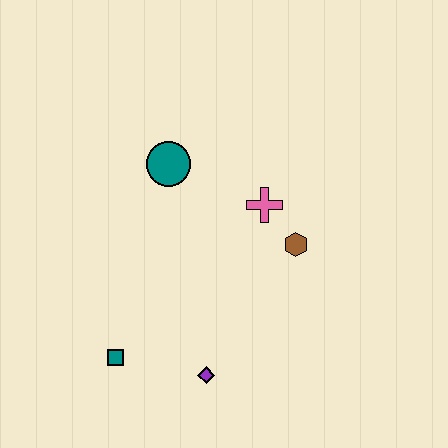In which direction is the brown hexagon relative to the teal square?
The brown hexagon is to the right of the teal square.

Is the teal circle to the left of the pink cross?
Yes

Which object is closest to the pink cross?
The brown hexagon is closest to the pink cross.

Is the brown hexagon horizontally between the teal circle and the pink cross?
No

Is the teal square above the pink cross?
No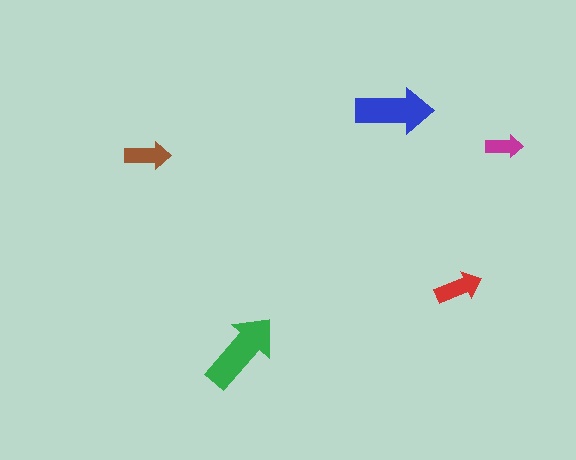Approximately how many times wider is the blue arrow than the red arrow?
About 1.5 times wider.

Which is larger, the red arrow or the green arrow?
The green one.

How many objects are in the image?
There are 5 objects in the image.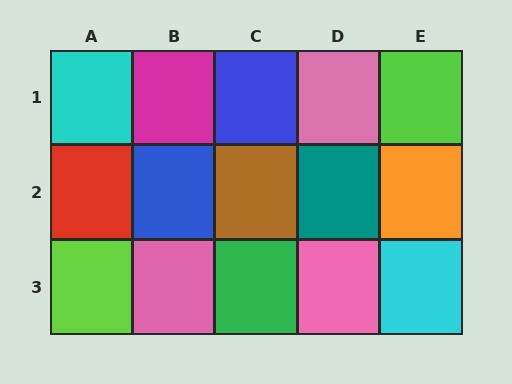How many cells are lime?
2 cells are lime.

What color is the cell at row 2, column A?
Red.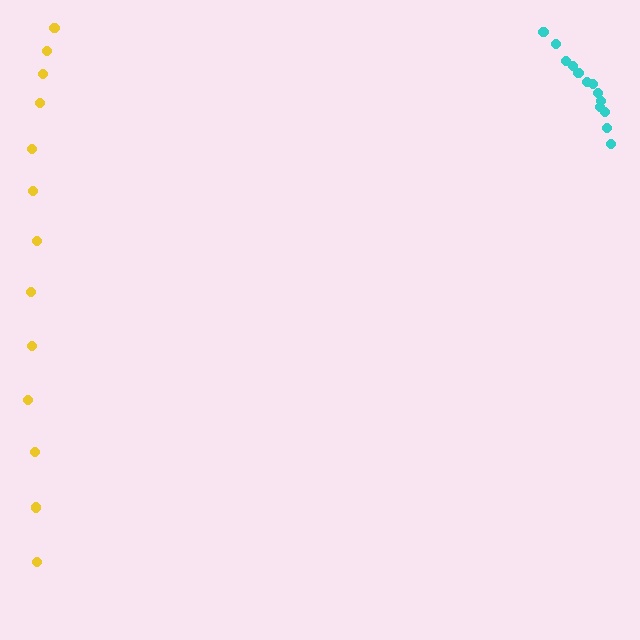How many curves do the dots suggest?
There are 2 distinct paths.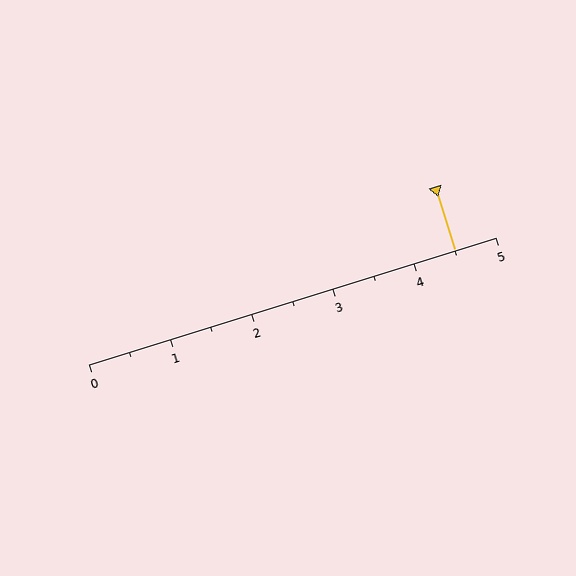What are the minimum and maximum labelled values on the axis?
The axis runs from 0 to 5.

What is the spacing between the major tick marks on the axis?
The major ticks are spaced 1 apart.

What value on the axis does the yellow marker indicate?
The marker indicates approximately 4.5.